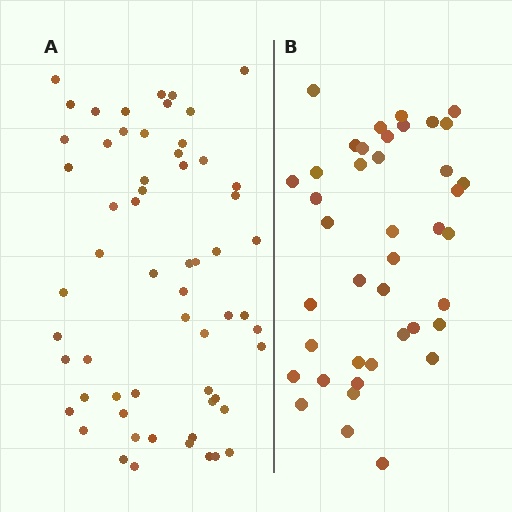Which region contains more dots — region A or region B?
Region A (the left region) has more dots.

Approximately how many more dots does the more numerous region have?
Region A has approximately 20 more dots than region B.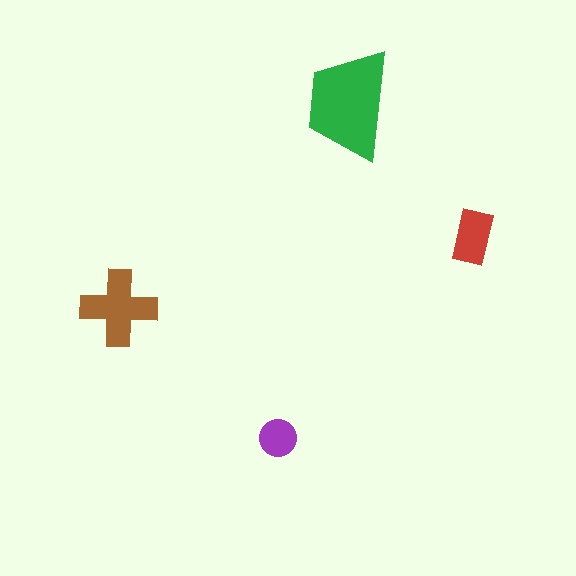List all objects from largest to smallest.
The green trapezoid, the brown cross, the red rectangle, the purple circle.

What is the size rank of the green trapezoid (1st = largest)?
1st.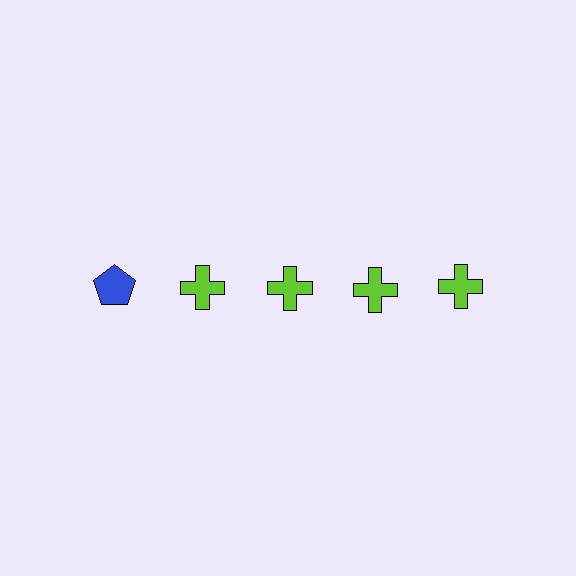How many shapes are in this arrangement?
There are 5 shapes arranged in a grid pattern.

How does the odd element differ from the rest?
It differs in both color (blue instead of lime) and shape (pentagon instead of cross).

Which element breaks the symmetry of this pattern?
The blue pentagon in the top row, leftmost column breaks the symmetry. All other shapes are lime crosses.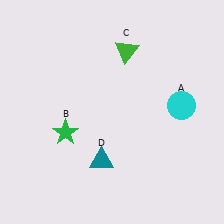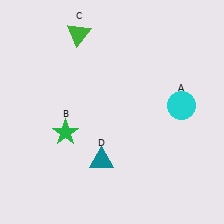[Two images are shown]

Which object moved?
The green triangle (C) moved left.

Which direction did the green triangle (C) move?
The green triangle (C) moved left.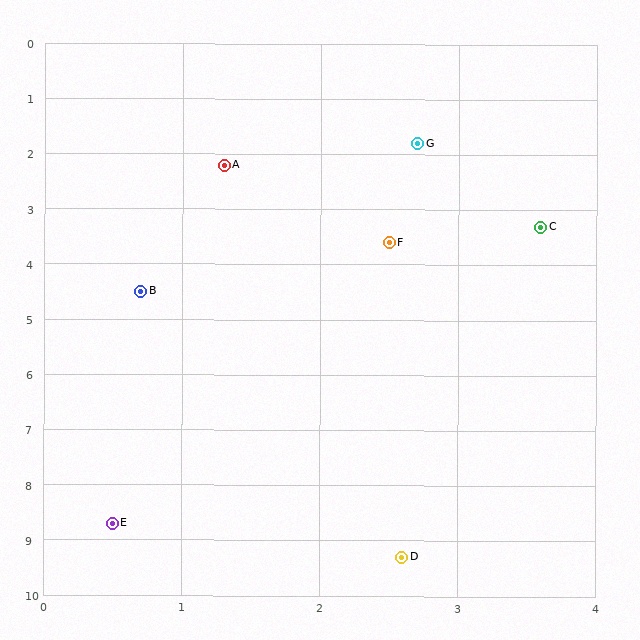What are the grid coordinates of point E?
Point E is at approximately (0.5, 8.7).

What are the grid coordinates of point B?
Point B is at approximately (0.7, 4.5).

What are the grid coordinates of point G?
Point G is at approximately (2.7, 1.8).